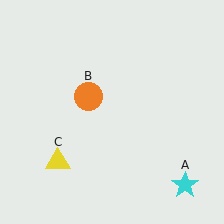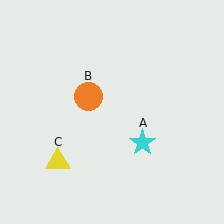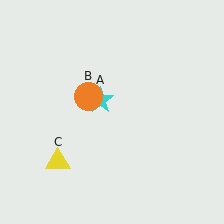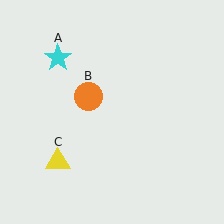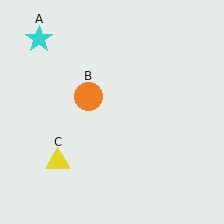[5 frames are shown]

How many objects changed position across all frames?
1 object changed position: cyan star (object A).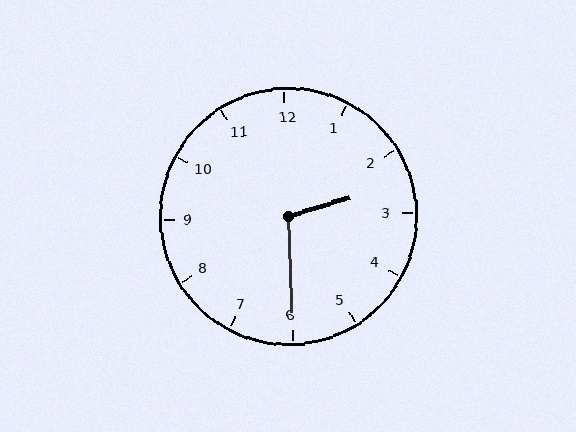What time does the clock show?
2:30.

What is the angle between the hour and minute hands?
Approximately 105 degrees.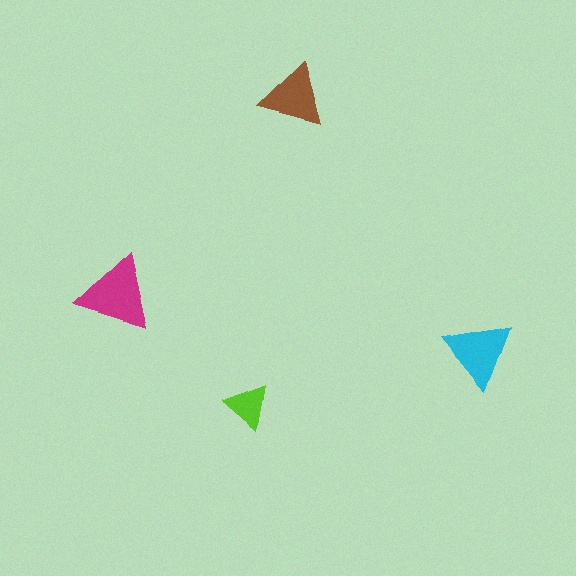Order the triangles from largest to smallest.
the magenta one, the cyan one, the brown one, the lime one.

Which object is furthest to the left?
The magenta triangle is leftmost.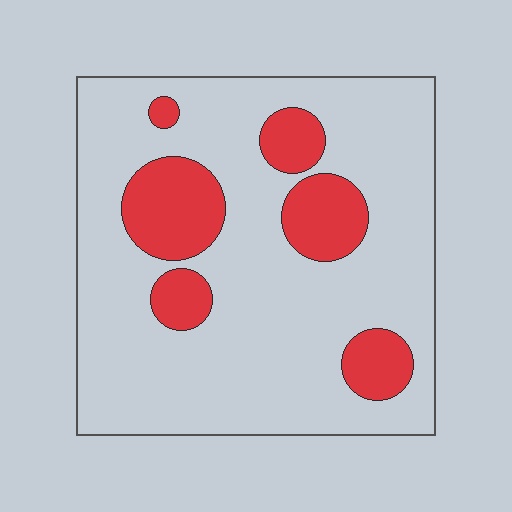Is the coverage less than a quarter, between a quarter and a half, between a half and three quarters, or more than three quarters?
Less than a quarter.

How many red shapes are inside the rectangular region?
6.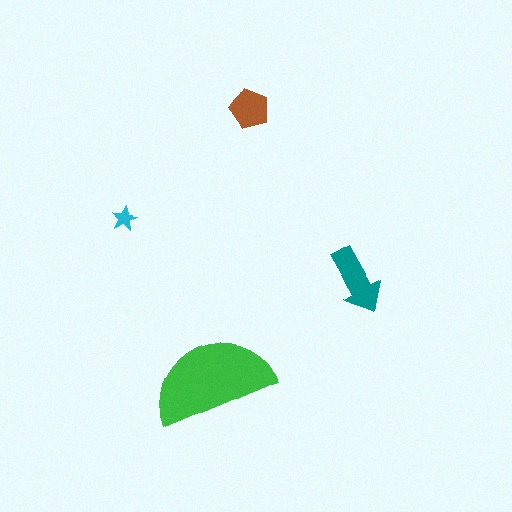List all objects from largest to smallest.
The green semicircle, the teal arrow, the brown pentagon, the cyan star.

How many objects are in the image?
There are 4 objects in the image.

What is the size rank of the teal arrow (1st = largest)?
2nd.